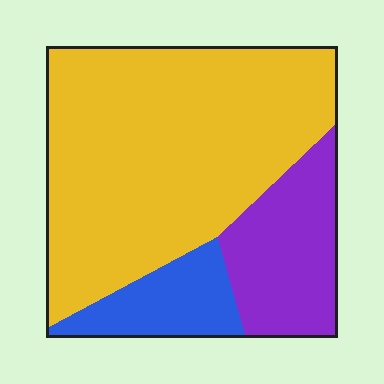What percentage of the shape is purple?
Purple takes up about one fifth (1/5) of the shape.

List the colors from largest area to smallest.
From largest to smallest: yellow, purple, blue.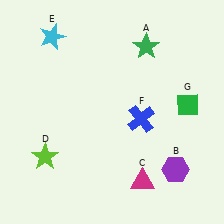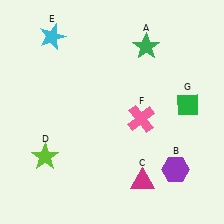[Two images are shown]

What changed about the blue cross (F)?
In Image 1, F is blue. In Image 2, it changed to pink.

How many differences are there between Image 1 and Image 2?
There is 1 difference between the two images.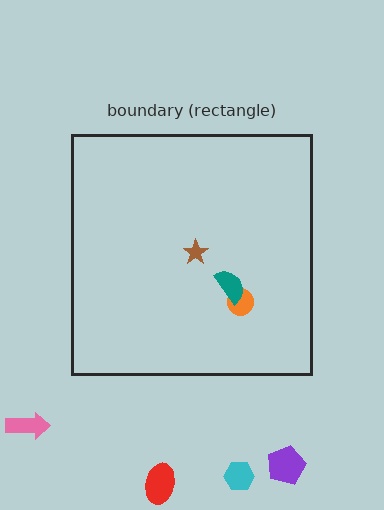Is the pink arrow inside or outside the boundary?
Outside.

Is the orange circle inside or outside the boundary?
Inside.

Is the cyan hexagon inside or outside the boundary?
Outside.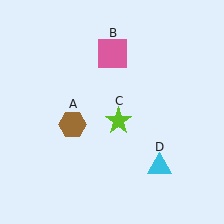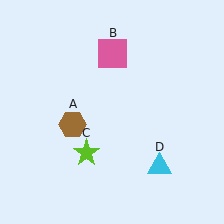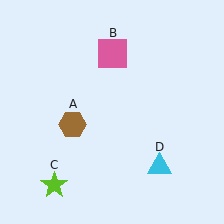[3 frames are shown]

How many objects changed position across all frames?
1 object changed position: lime star (object C).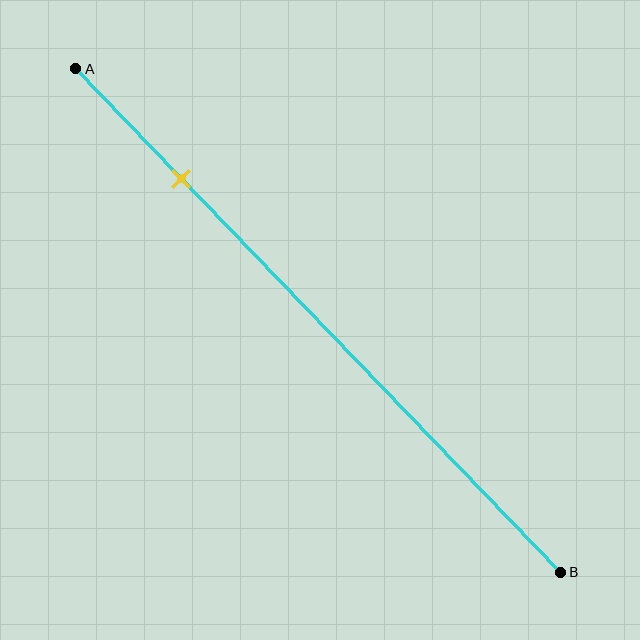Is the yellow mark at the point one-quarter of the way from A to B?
No, the mark is at about 20% from A, not at the 25% one-quarter point.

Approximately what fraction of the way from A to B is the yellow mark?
The yellow mark is approximately 20% of the way from A to B.